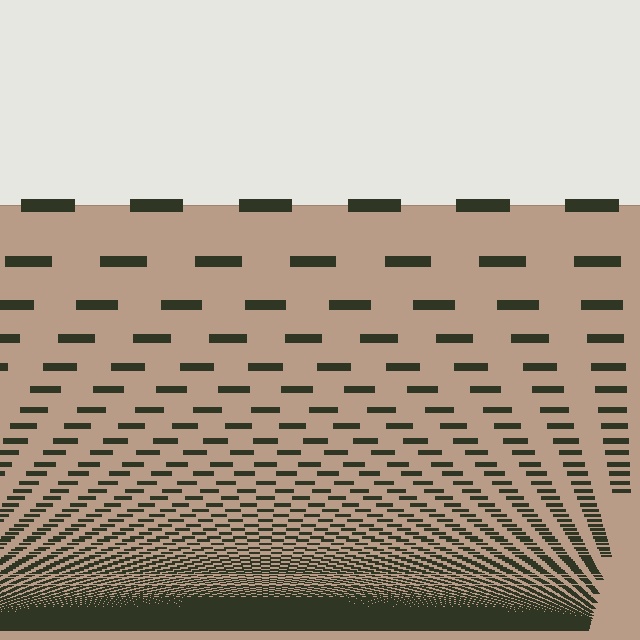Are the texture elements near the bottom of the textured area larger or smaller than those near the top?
Smaller. The gradient is inverted — elements near the bottom are smaller and denser.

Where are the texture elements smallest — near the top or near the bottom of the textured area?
Near the bottom.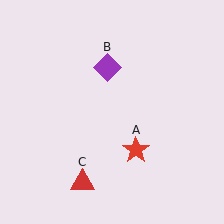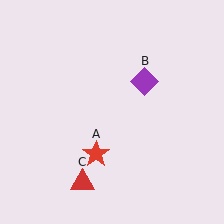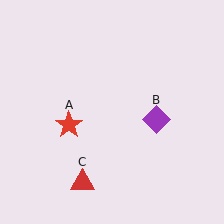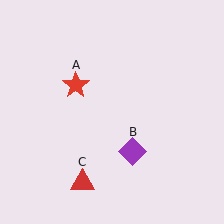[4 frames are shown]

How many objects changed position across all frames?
2 objects changed position: red star (object A), purple diamond (object B).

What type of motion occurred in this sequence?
The red star (object A), purple diamond (object B) rotated clockwise around the center of the scene.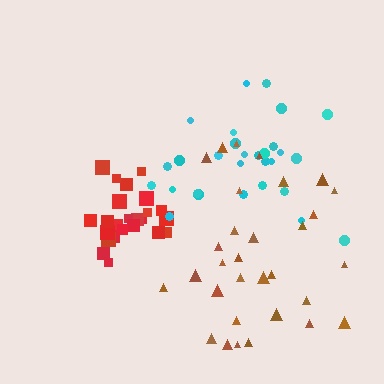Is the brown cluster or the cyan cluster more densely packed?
Cyan.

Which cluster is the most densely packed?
Red.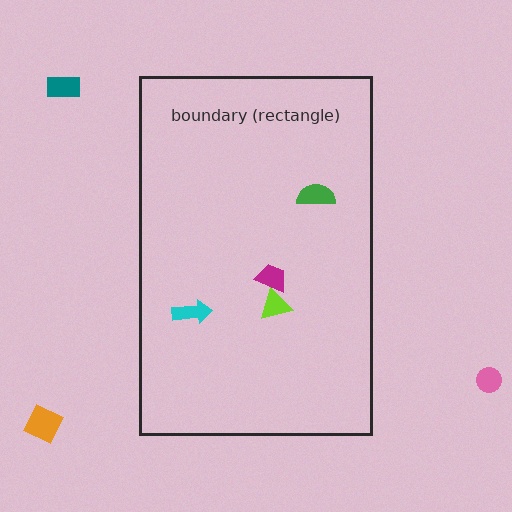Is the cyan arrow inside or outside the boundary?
Inside.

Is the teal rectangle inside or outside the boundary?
Outside.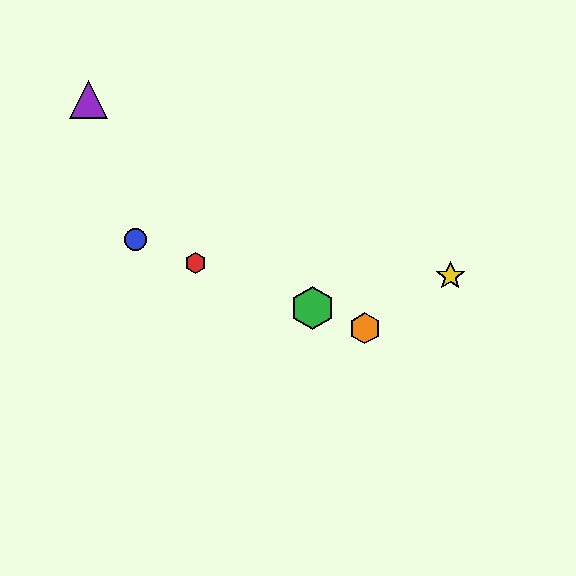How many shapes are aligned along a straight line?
4 shapes (the red hexagon, the blue circle, the green hexagon, the orange hexagon) are aligned along a straight line.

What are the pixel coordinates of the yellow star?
The yellow star is at (450, 276).